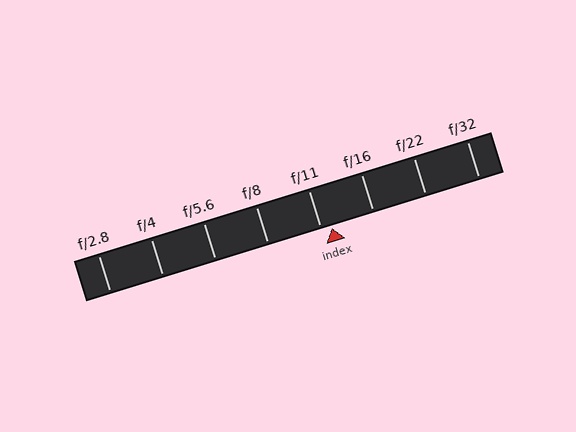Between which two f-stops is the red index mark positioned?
The index mark is between f/11 and f/16.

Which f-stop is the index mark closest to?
The index mark is closest to f/11.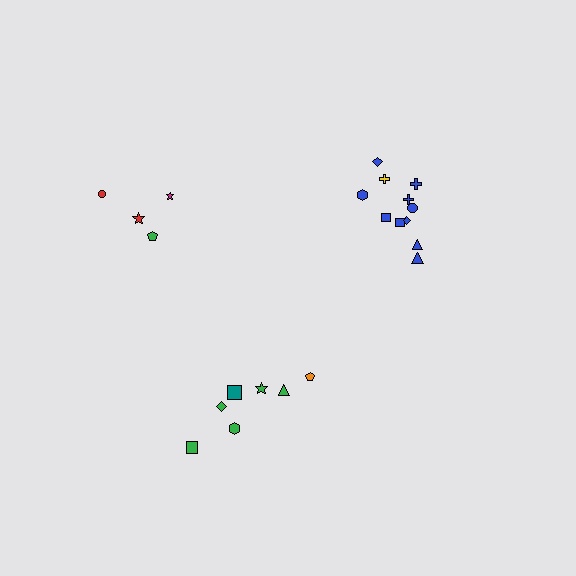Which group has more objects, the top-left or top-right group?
The top-right group.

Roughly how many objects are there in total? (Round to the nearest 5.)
Roughly 25 objects in total.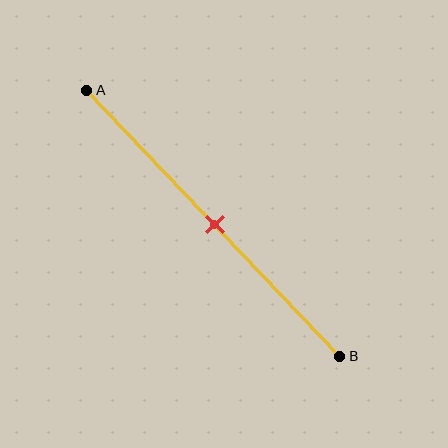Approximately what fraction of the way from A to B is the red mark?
The red mark is approximately 50% of the way from A to B.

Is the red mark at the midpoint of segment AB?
Yes, the mark is approximately at the midpoint.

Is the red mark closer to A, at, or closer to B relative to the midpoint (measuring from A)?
The red mark is approximately at the midpoint of segment AB.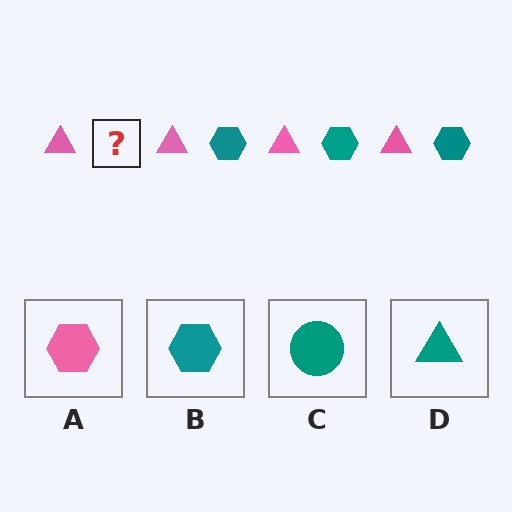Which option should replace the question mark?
Option B.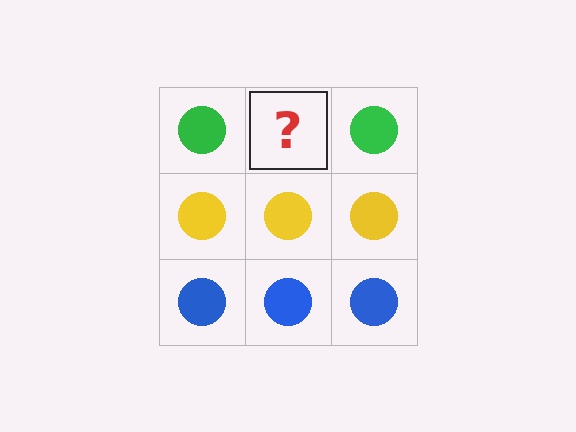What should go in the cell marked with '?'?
The missing cell should contain a green circle.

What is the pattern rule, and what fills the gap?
The rule is that each row has a consistent color. The gap should be filled with a green circle.